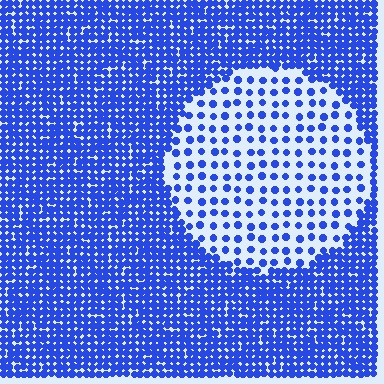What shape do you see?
I see a circle.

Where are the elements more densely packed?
The elements are more densely packed outside the circle boundary.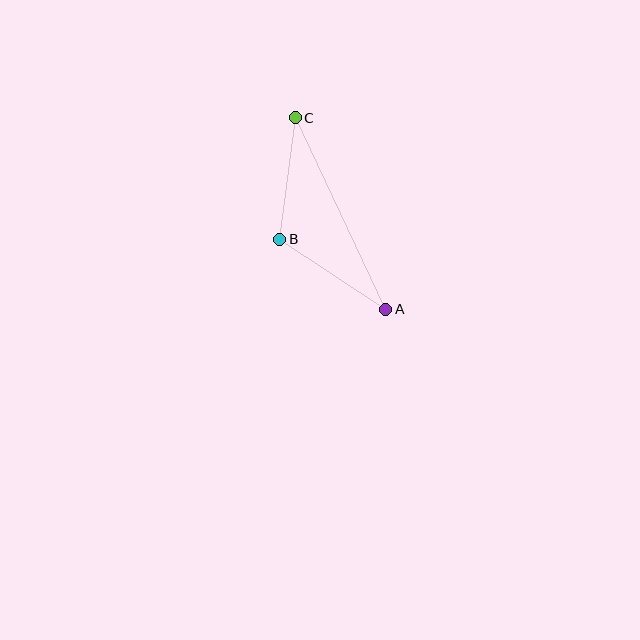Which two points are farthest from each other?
Points A and C are farthest from each other.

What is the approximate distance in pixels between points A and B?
The distance between A and B is approximately 127 pixels.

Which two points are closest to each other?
Points B and C are closest to each other.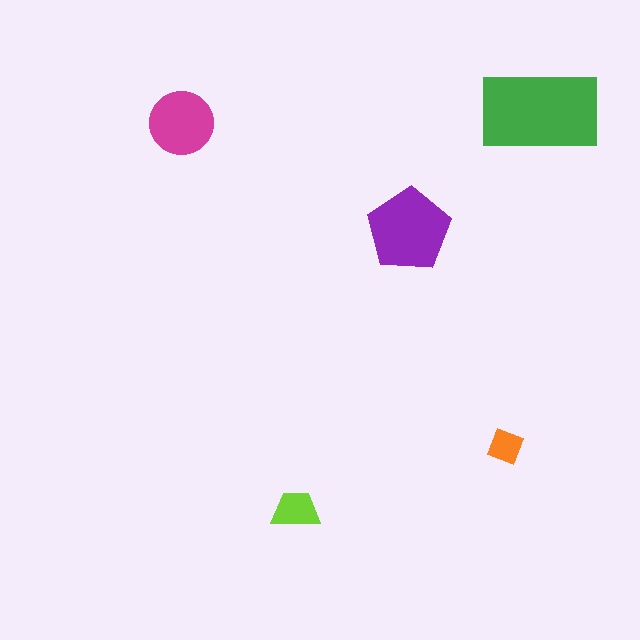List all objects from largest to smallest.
The green rectangle, the purple pentagon, the magenta circle, the lime trapezoid, the orange diamond.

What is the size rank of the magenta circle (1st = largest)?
3rd.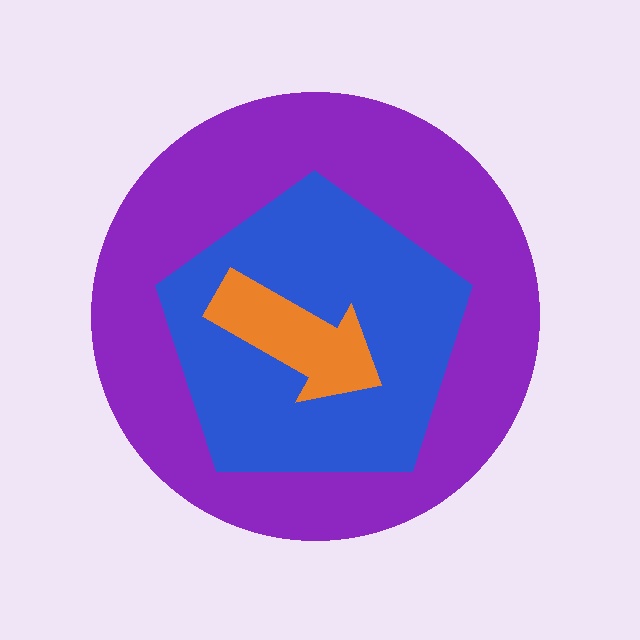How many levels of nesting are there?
3.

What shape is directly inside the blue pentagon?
The orange arrow.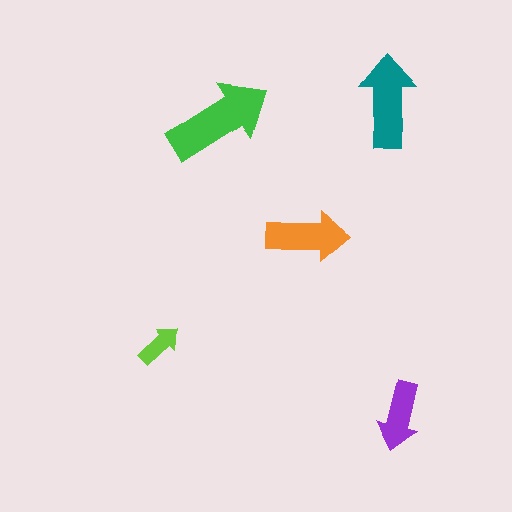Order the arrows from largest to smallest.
the green one, the teal one, the orange one, the purple one, the lime one.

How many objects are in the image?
There are 5 objects in the image.